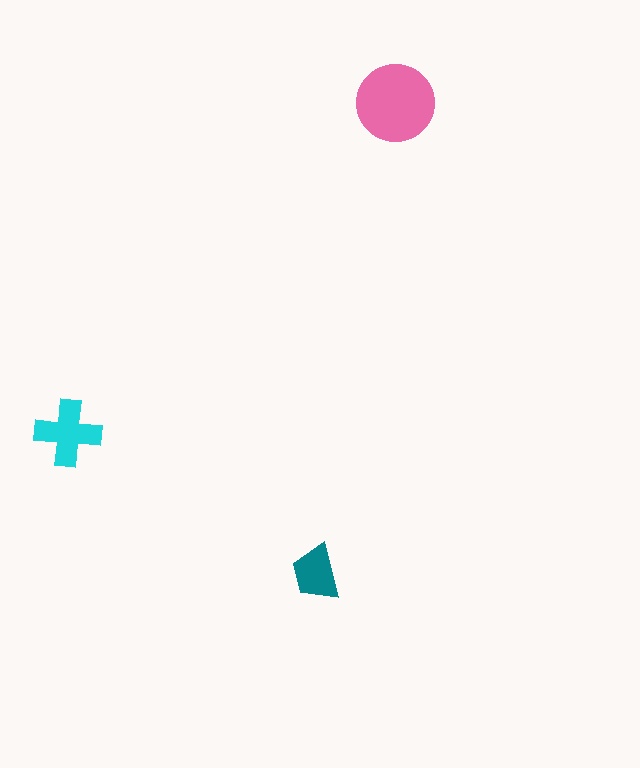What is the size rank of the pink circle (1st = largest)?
1st.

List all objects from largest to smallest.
The pink circle, the cyan cross, the teal trapezoid.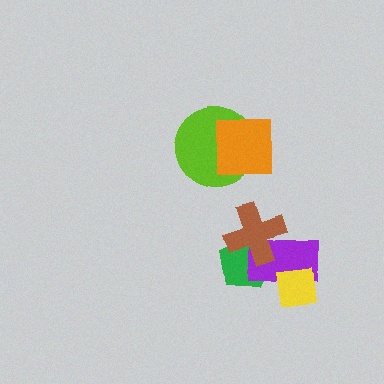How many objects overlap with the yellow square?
1 object overlaps with the yellow square.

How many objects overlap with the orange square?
1 object overlaps with the orange square.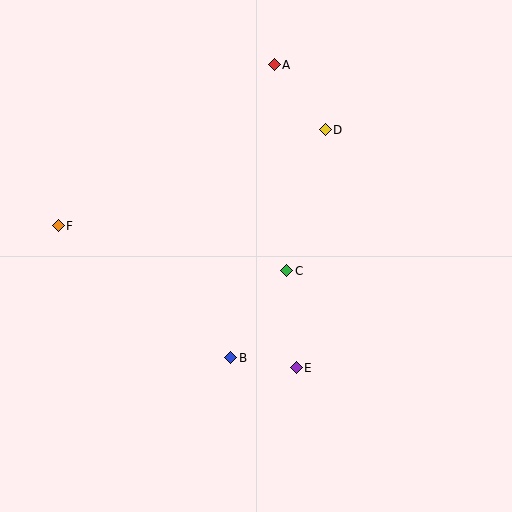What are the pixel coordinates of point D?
Point D is at (325, 130).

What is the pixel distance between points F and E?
The distance between F and E is 277 pixels.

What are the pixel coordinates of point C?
Point C is at (287, 271).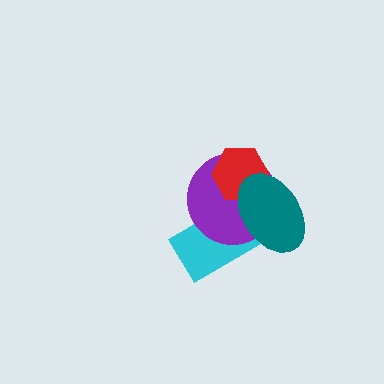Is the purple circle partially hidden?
Yes, it is partially covered by another shape.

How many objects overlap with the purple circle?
3 objects overlap with the purple circle.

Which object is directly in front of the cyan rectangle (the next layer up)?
The purple circle is directly in front of the cyan rectangle.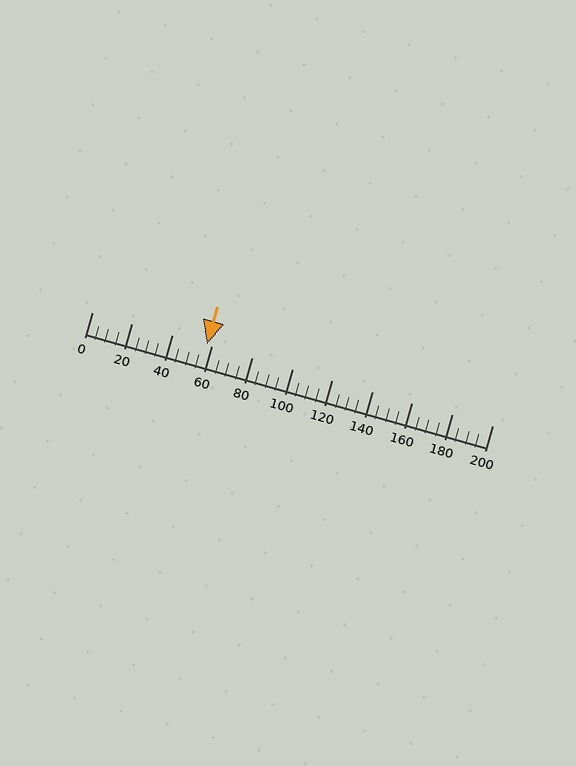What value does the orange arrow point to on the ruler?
The orange arrow points to approximately 57.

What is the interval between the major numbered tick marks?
The major tick marks are spaced 20 units apart.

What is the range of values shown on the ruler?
The ruler shows values from 0 to 200.